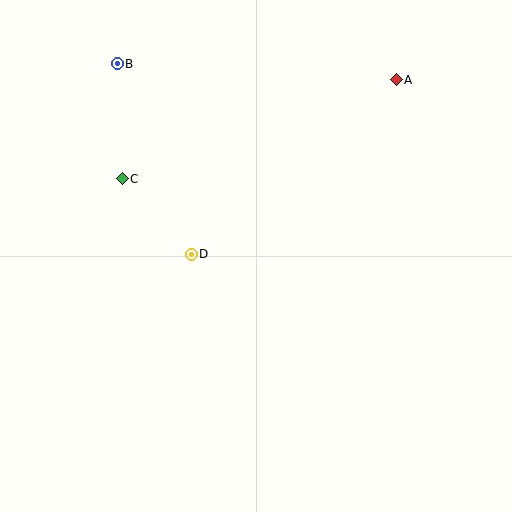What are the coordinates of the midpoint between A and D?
The midpoint between A and D is at (294, 167).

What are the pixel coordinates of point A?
Point A is at (396, 80).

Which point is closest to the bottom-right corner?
Point D is closest to the bottom-right corner.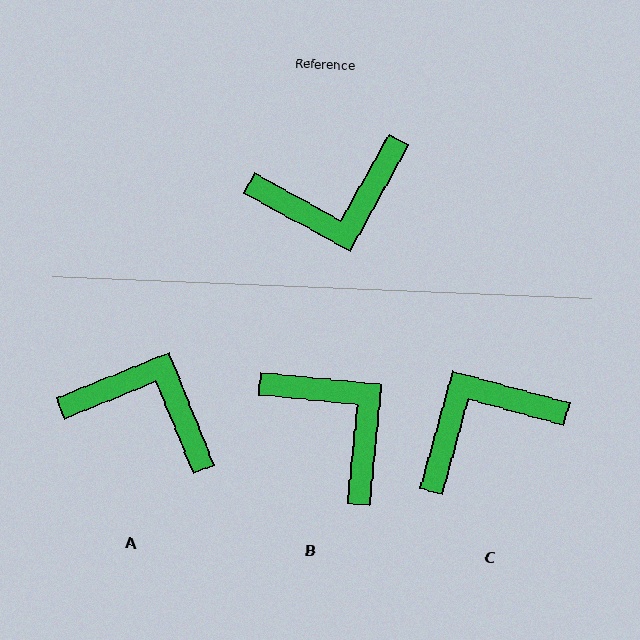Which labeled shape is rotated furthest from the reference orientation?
C, about 166 degrees away.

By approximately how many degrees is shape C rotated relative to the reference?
Approximately 166 degrees clockwise.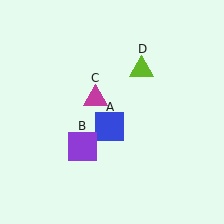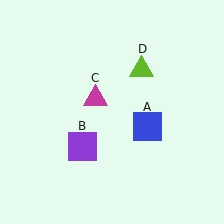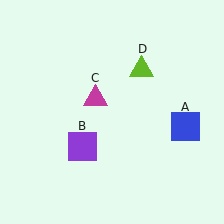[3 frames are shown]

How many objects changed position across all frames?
1 object changed position: blue square (object A).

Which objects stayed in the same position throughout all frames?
Purple square (object B) and magenta triangle (object C) and lime triangle (object D) remained stationary.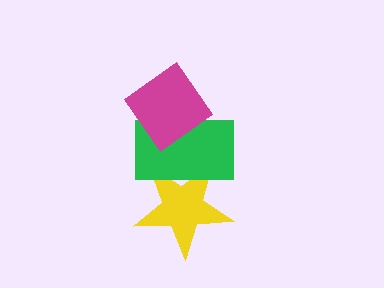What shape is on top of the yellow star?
The green rectangle is on top of the yellow star.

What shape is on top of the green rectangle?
The magenta diamond is on top of the green rectangle.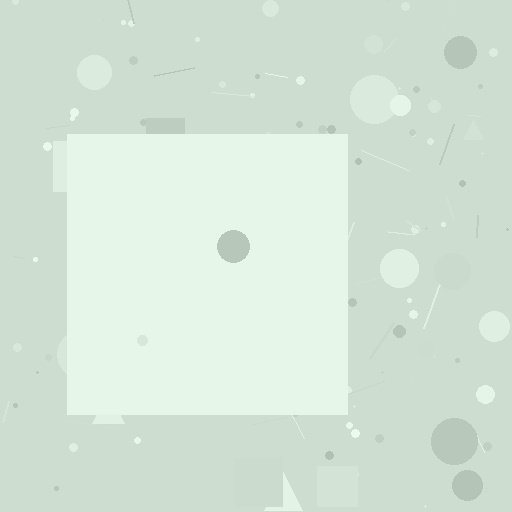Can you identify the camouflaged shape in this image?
The camouflaged shape is a square.